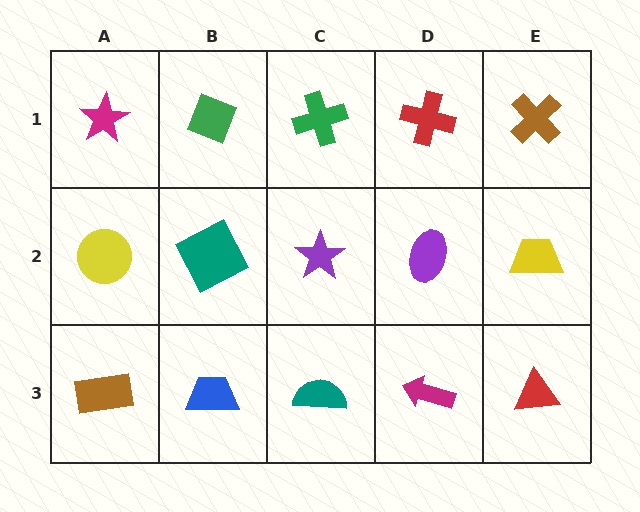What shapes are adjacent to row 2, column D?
A red cross (row 1, column D), a magenta arrow (row 3, column D), a purple star (row 2, column C), a yellow trapezoid (row 2, column E).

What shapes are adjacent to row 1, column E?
A yellow trapezoid (row 2, column E), a red cross (row 1, column D).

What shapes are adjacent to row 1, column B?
A teal square (row 2, column B), a magenta star (row 1, column A), a green cross (row 1, column C).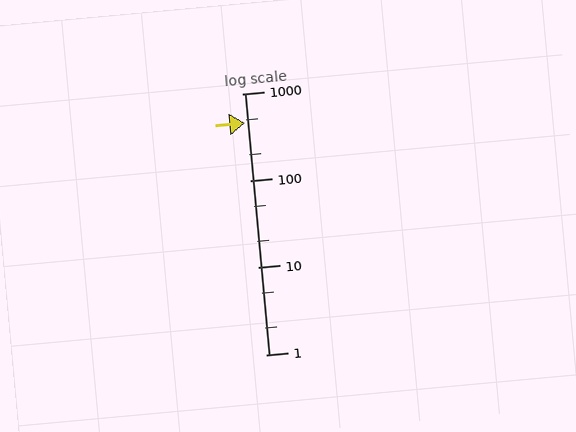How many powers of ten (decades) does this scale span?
The scale spans 3 decades, from 1 to 1000.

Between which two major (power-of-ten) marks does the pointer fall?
The pointer is between 100 and 1000.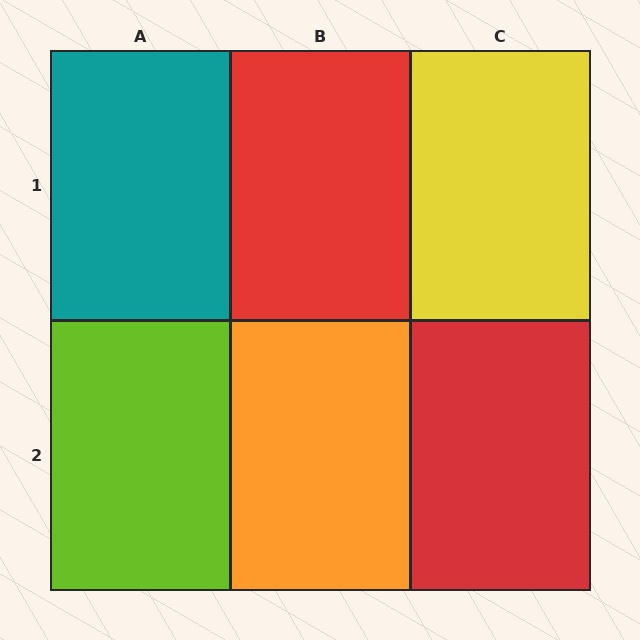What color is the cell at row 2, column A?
Lime.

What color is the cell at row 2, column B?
Orange.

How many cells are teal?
1 cell is teal.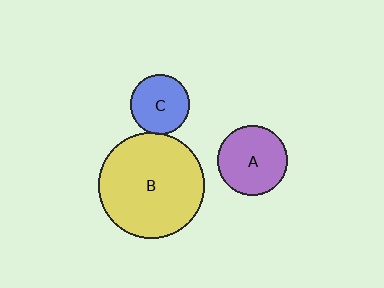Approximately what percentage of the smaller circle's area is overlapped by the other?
Approximately 5%.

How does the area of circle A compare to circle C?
Approximately 1.4 times.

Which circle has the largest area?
Circle B (yellow).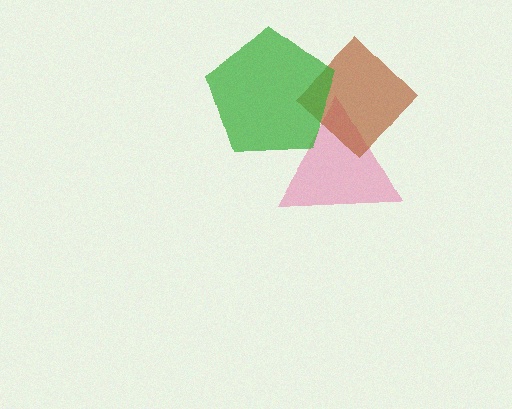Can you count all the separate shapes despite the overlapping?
Yes, there are 3 separate shapes.